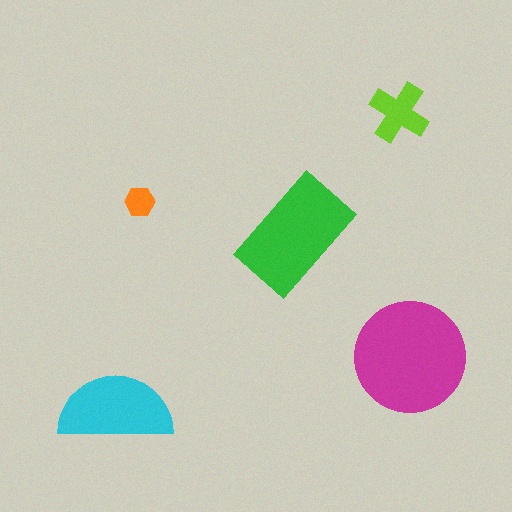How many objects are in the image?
There are 5 objects in the image.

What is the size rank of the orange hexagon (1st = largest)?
5th.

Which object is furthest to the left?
The cyan semicircle is leftmost.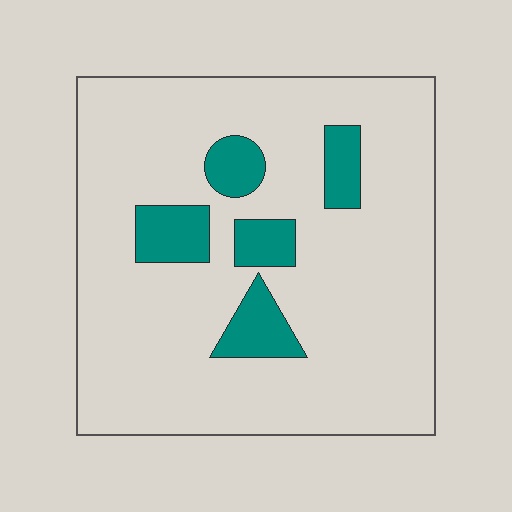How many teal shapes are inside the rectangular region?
5.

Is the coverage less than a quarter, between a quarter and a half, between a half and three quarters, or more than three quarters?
Less than a quarter.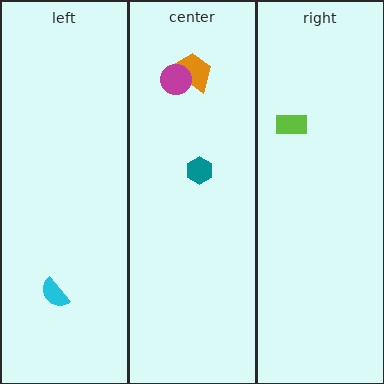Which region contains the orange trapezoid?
The center region.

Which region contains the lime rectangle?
The right region.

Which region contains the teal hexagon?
The center region.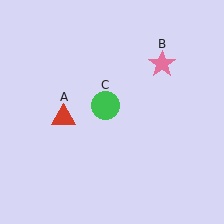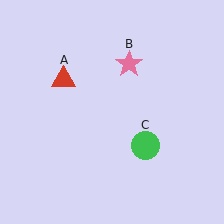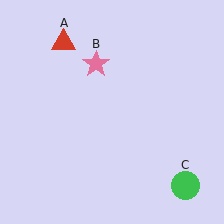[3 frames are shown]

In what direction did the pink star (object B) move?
The pink star (object B) moved left.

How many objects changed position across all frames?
3 objects changed position: red triangle (object A), pink star (object B), green circle (object C).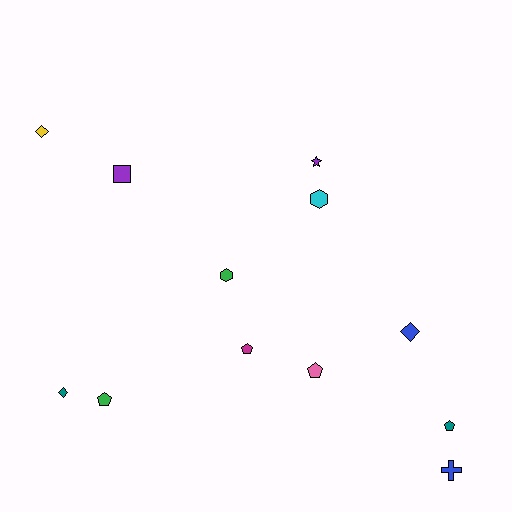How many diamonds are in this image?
There are 3 diamonds.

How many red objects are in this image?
There are no red objects.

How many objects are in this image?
There are 12 objects.